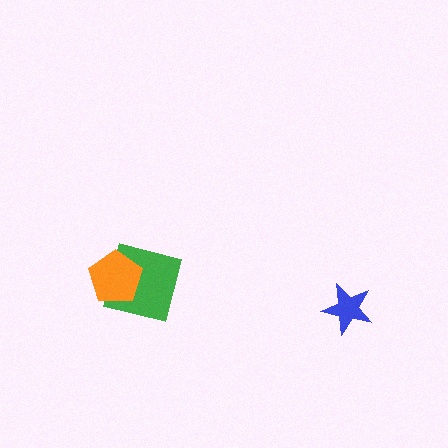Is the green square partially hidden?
Yes, it is partially covered by another shape.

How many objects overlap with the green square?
1 object overlaps with the green square.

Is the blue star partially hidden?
No, no other shape covers it.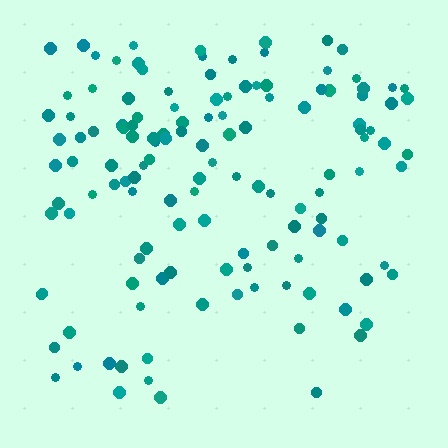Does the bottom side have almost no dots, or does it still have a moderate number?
Still a moderate number, just noticeably fewer than the top.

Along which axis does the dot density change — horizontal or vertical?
Vertical.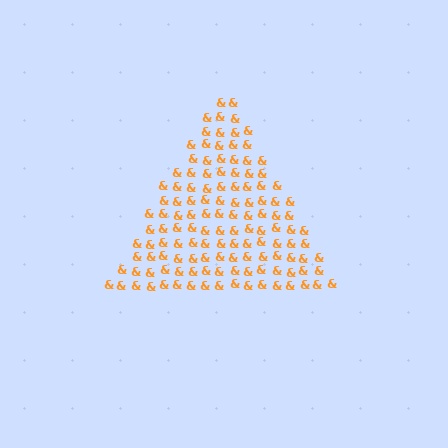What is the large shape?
The large shape is a triangle.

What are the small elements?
The small elements are ampersands.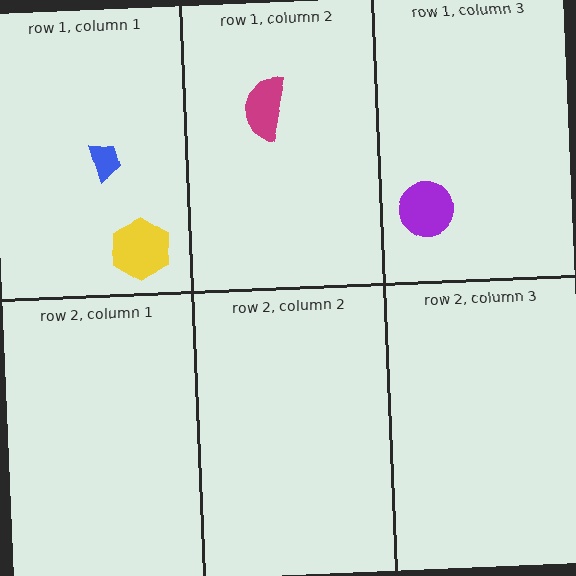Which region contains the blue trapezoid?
The row 1, column 1 region.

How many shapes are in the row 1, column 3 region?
1.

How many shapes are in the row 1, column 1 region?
2.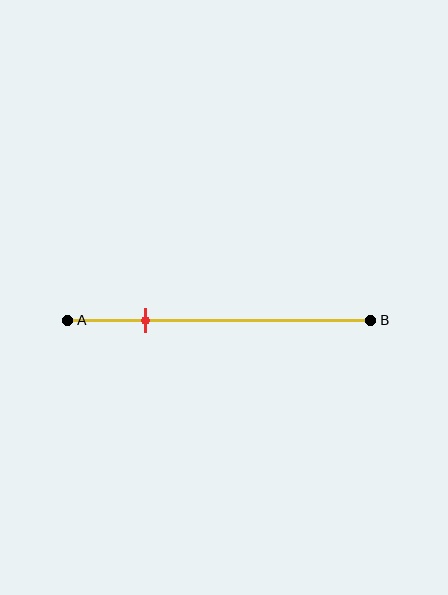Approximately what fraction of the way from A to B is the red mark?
The red mark is approximately 25% of the way from A to B.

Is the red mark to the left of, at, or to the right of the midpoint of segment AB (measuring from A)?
The red mark is to the left of the midpoint of segment AB.